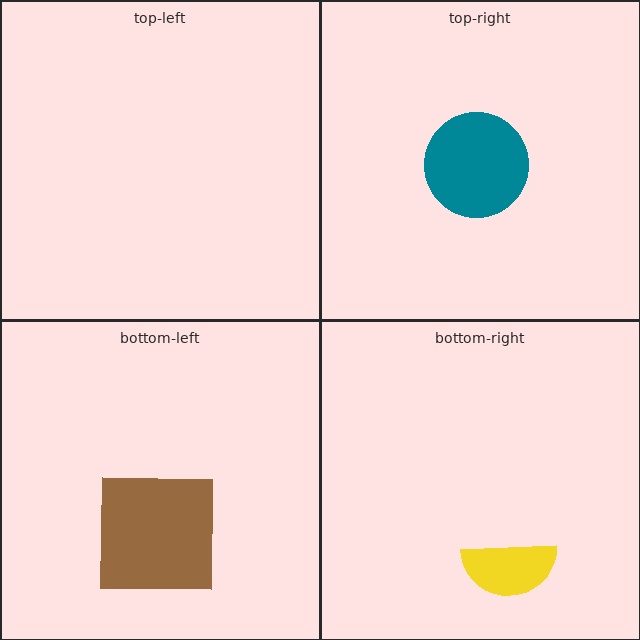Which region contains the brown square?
The bottom-left region.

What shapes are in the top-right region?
The teal circle.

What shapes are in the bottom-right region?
The yellow semicircle.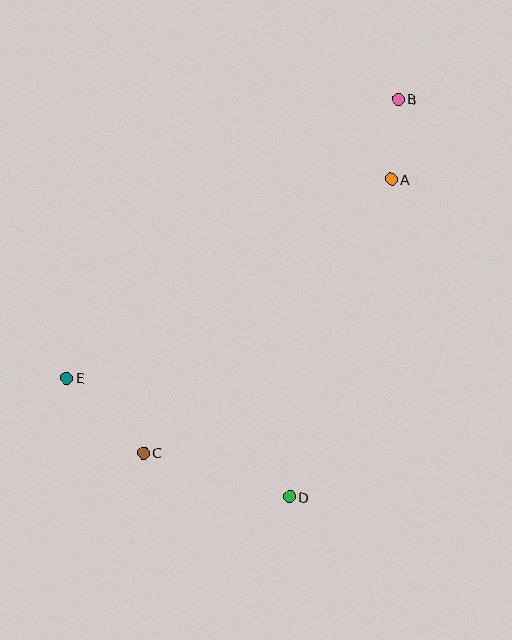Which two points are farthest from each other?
Points B and C are farthest from each other.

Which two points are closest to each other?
Points A and B are closest to each other.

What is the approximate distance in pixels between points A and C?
The distance between A and C is approximately 369 pixels.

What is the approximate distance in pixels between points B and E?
The distance between B and E is approximately 433 pixels.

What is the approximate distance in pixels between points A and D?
The distance between A and D is approximately 334 pixels.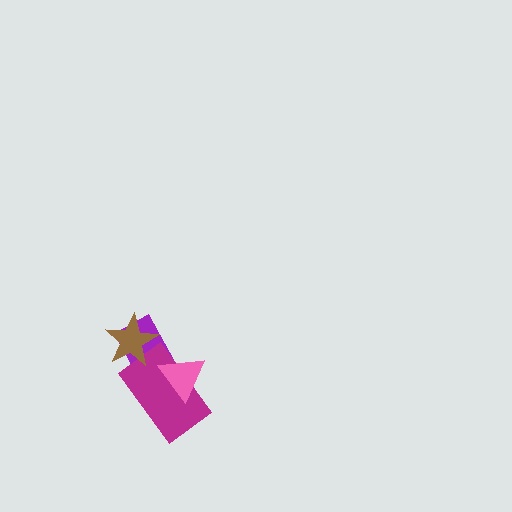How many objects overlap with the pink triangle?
2 objects overlap with the pink triangle.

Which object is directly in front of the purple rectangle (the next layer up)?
The magenta rectangle is directly in front of the purple rectangle.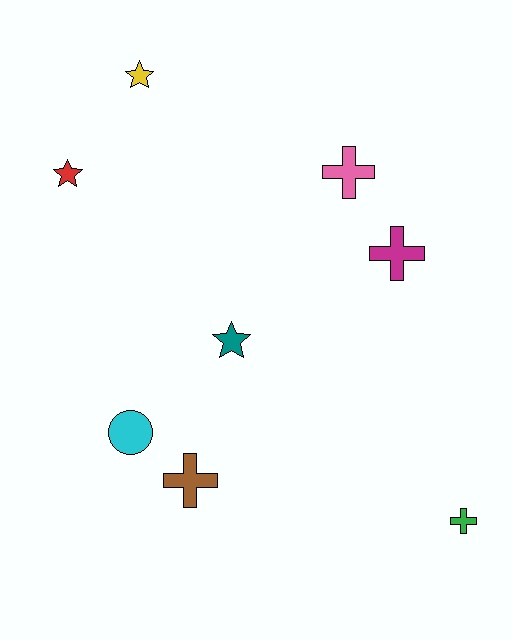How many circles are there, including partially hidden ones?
There is 1 circle.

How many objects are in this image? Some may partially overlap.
There are 8 objects.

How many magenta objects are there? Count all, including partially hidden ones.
There is 1 magenta object.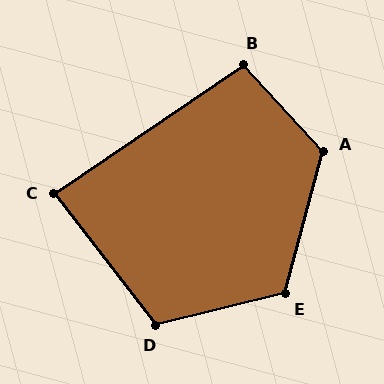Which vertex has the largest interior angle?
A, at approximately 122 degrees.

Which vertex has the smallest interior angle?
C, at approximately 87 degrees.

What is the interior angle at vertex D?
Approximately 114 degrees (obtuse).